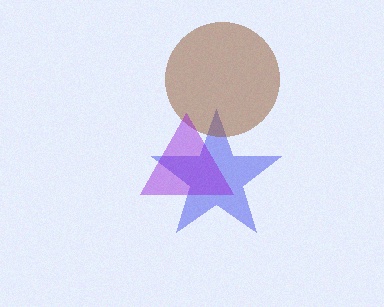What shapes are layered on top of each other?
The layered shapes are: a blue star, a brown circle, a purple triangle.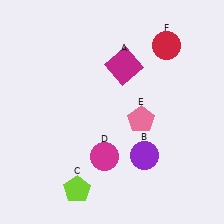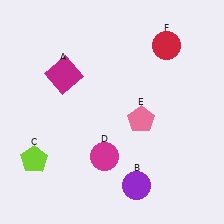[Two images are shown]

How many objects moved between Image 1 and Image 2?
3 objects moved between the two images.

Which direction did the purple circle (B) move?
The purple circle (B) moved down.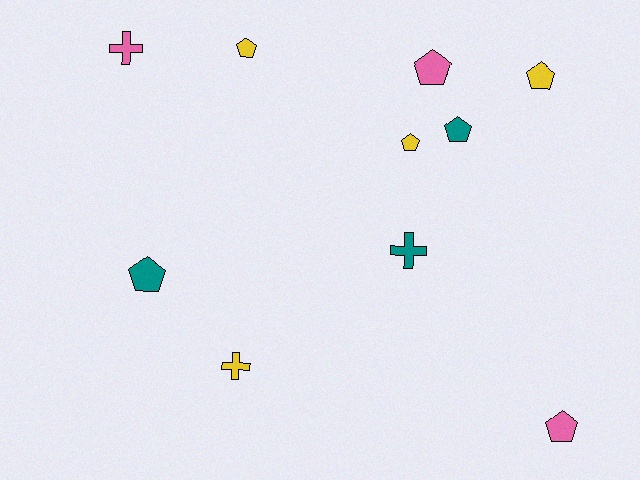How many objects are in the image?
There are 10 objects.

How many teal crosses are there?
There is 1 teal cross.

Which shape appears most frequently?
Pentagon, with 7 objects.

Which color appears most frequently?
Yellow, with 4 objects.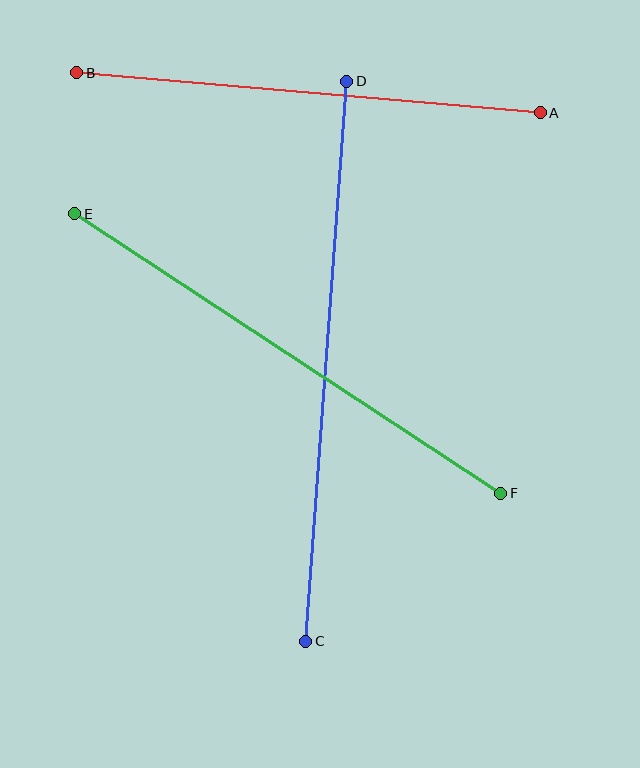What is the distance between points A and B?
The distance is approximately 465 pixels.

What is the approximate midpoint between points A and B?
The midpoint is at approximately (309, 93) pixels.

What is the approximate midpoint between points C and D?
The midpoint is at approximately (326, 361) pixels.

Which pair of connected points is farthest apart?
Points C and D are farthest apart.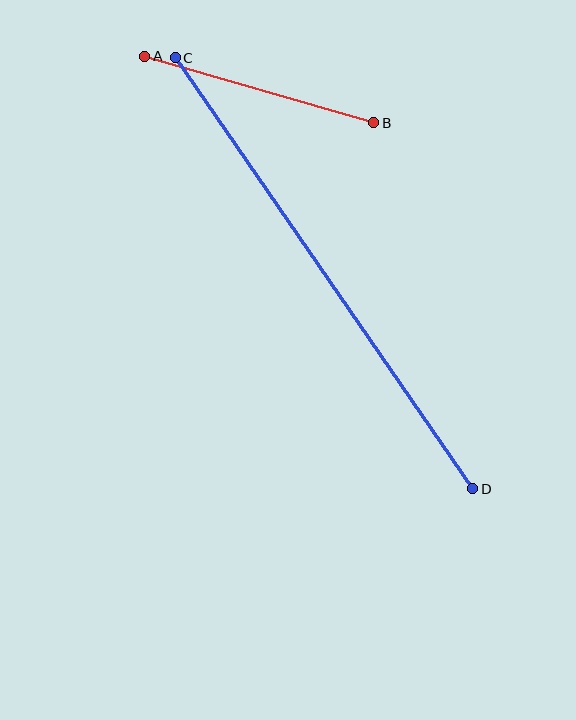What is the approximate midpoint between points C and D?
The midpoint is at approximately (324, 273) pixels.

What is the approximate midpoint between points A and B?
The midpoint is at approximately (259, 90) pixels.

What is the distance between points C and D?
The distance is approximately 524 pixels.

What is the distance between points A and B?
The distance is approximately 239 pixels.